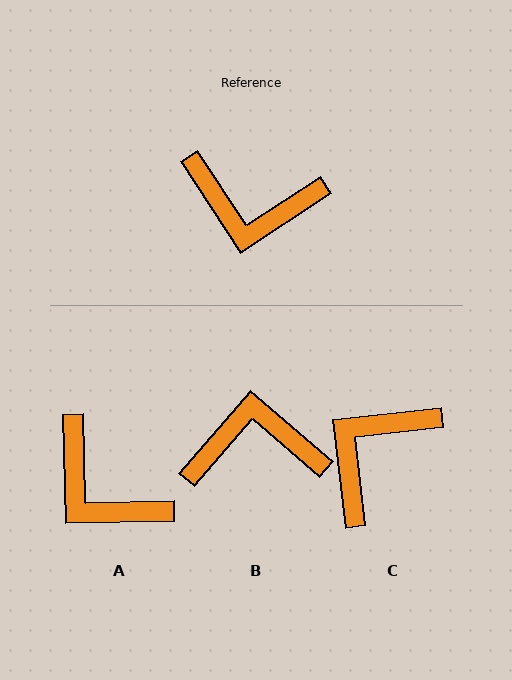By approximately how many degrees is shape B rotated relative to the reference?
Approximately 164 degrees clockwise.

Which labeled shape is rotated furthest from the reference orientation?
B, about 164 degrees away.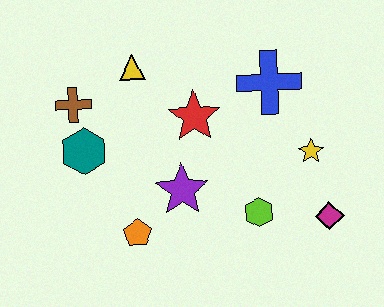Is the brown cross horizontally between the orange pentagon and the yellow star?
No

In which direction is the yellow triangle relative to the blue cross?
The yellow triangle is to the left of the blue cross.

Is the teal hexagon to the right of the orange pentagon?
No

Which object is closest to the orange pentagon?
The purple star is closest to the orange pentagon.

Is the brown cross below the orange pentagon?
No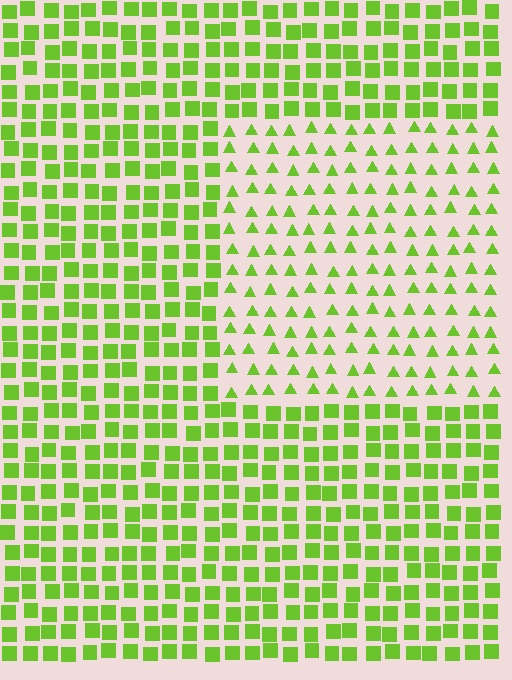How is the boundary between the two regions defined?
The boundary is defined by a change in element shape: triangles inside vs. squares outside. All elements share the same color and spacing.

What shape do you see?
I see a rectangle.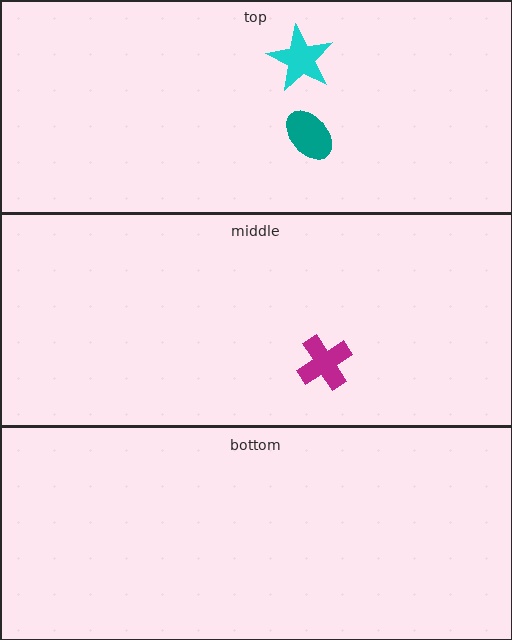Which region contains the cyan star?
The top region.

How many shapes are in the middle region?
1.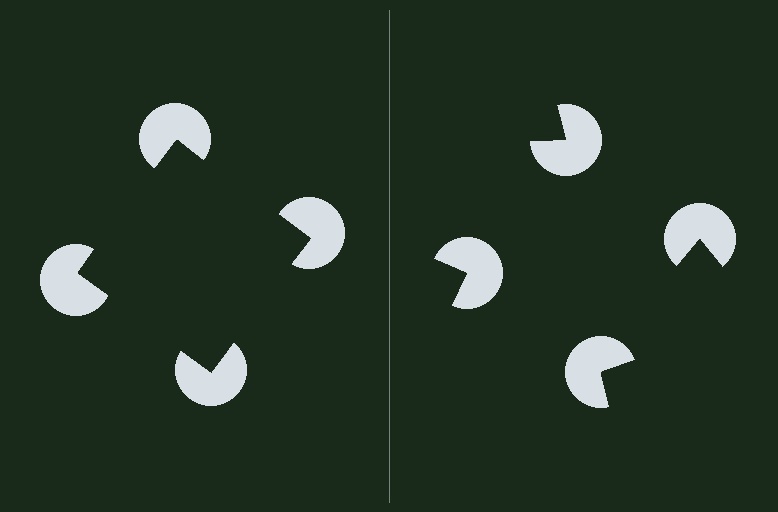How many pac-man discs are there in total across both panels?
8 — 4 on each side.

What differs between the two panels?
The pac-man discs are positioned identically on both sides; only the wedge orientations differ. On the left they align to a square; on the right they are misaligned.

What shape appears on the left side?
An illusory square.